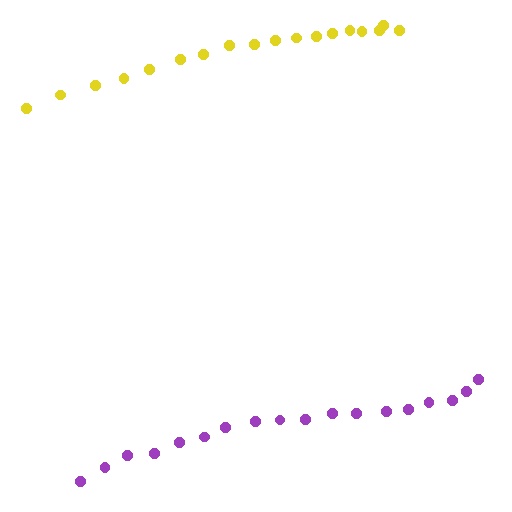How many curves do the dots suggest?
There are 2 distinct paths.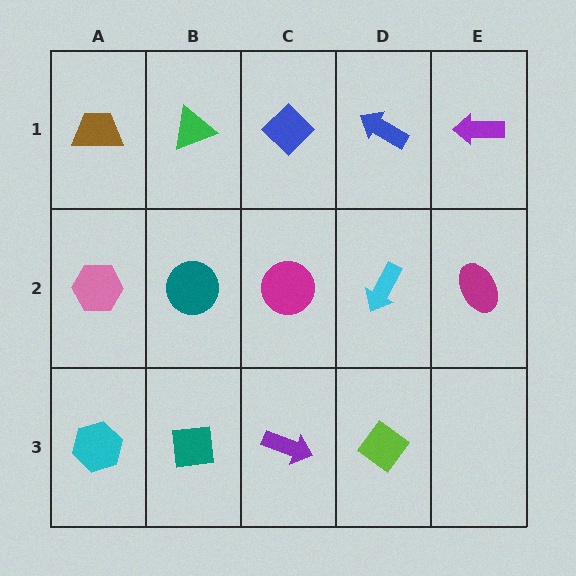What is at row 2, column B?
A teal circle.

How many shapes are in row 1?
5 shapes.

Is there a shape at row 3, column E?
No, that cell is empty.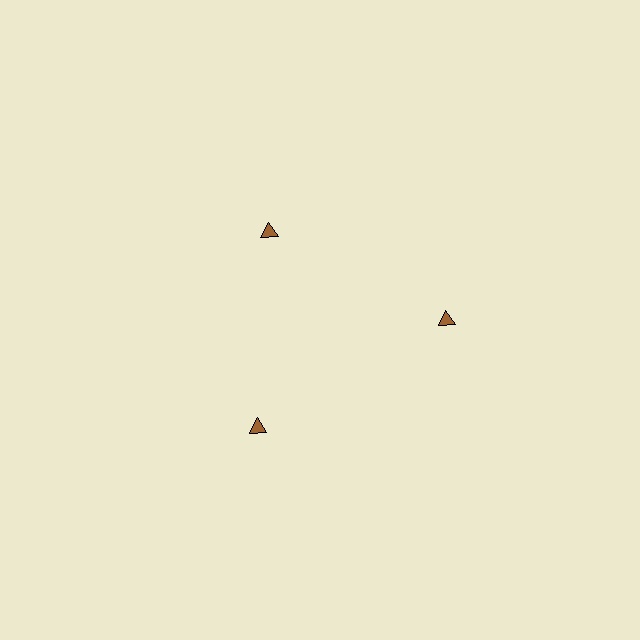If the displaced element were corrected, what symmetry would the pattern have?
It would have 3-fold rotational symmetry — the pattern would map onto itself every 120 degrees.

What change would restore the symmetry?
The symmetry would be restored by moving it outward, back onto the ring so that all 3 triangles sit at equal angles and equal distance from the center.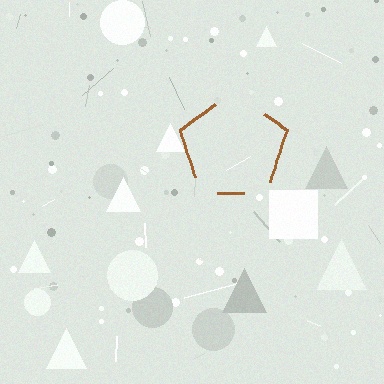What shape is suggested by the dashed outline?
The dashed outline suggests a pentagon.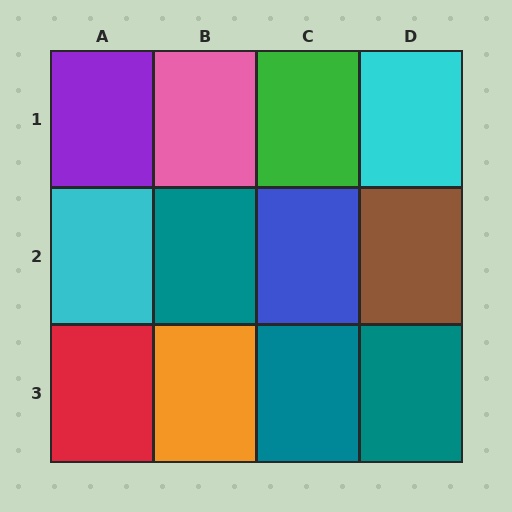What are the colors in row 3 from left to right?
Red, orange, teal, teal.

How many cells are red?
1 cell is red.